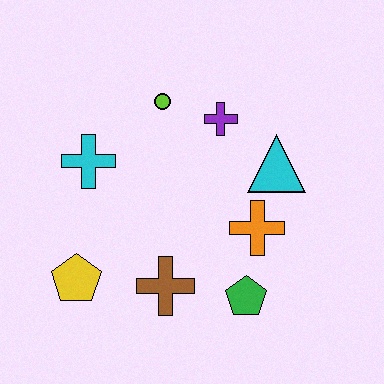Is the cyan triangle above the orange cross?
Yes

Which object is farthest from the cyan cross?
The green pentagon is farthest from the cyan cross.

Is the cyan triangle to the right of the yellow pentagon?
Yes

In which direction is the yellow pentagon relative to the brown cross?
The yellow pentagon is to the left of the brown cross.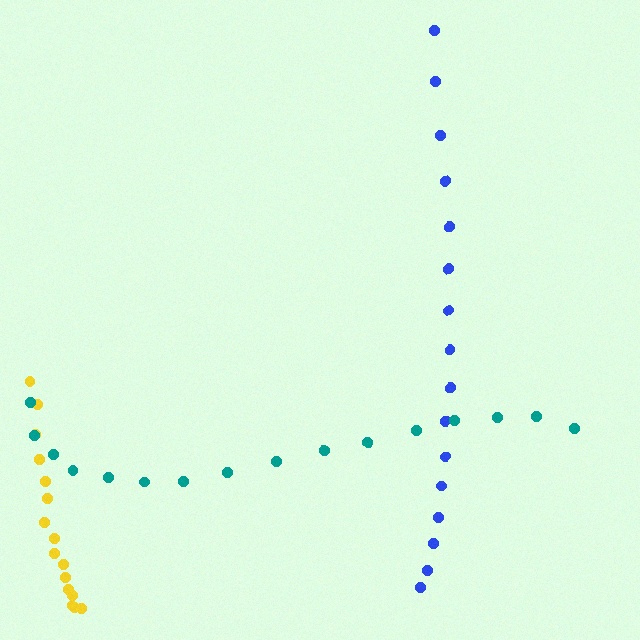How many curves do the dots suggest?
There are 3 distinct paths.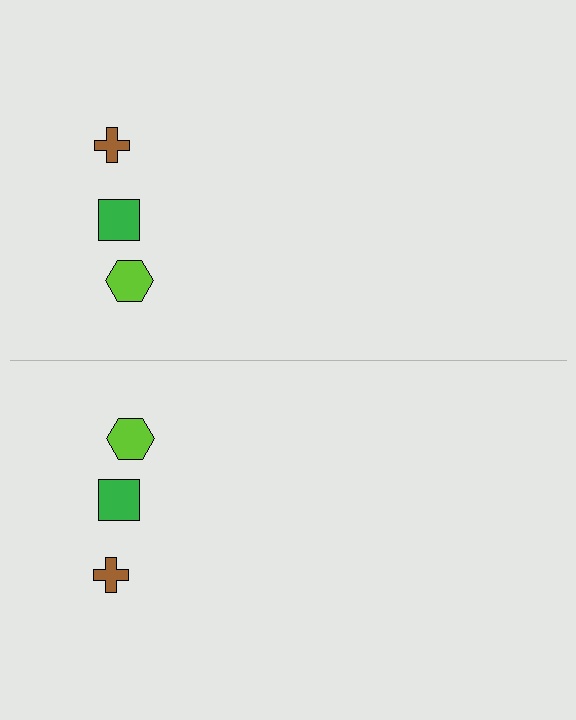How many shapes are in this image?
There are 6 shapes in this image.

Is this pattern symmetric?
Yes, this pattern has bilateral (reflection) symmetry.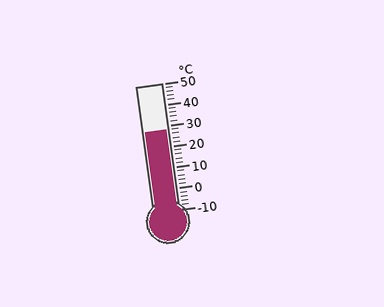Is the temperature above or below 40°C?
The temperature is below 40°C.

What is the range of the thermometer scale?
The thermometer scale ranges from -10°C to 50°C.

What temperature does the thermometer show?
The thermometer shows approximately 28°C.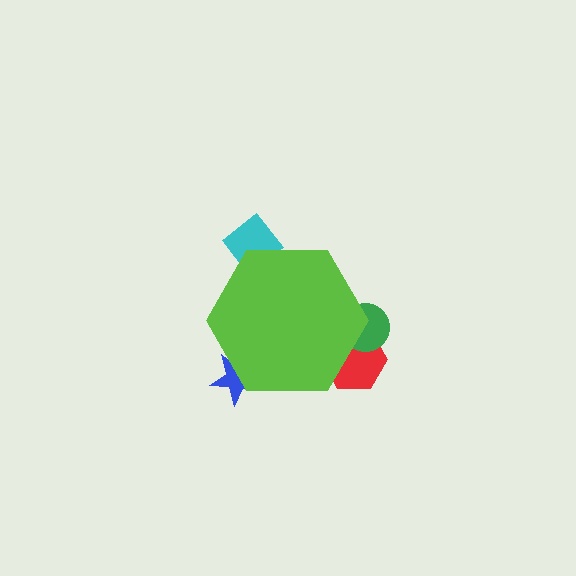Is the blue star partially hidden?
Yes, the blue star is partially hidden behind the lime hexagon.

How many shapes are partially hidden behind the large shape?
4 shapes are partially hidden.